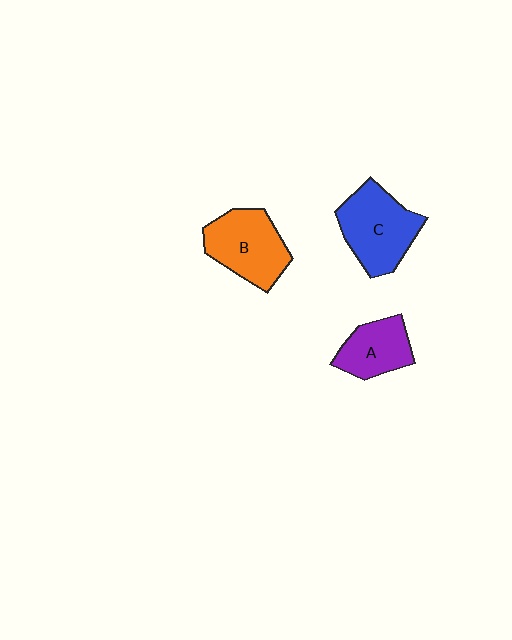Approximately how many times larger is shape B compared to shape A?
Approximately 1.4 times.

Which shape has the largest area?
Shape C (blue).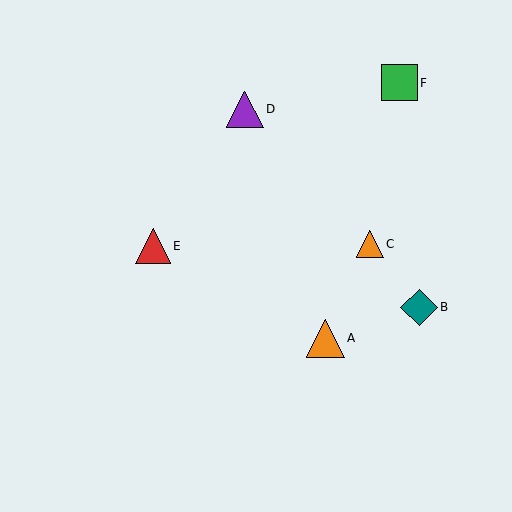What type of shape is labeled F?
Shape F is a green square.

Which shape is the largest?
The orange triangle (labeled A) is the largest.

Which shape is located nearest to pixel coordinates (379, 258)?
The orange triangle (labeled C) at (370, 244) is nearest to that location.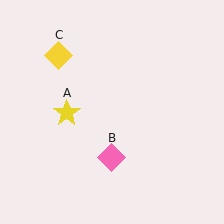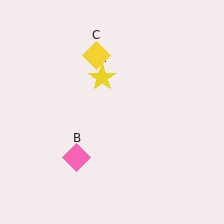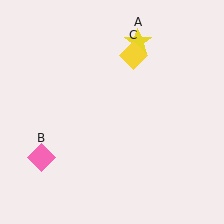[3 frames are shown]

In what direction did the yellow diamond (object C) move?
The yellow diamond (object C) moved right.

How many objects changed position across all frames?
3 objects changed position: yellow star (object A), pink diamond (object B), yellow diamond (object C).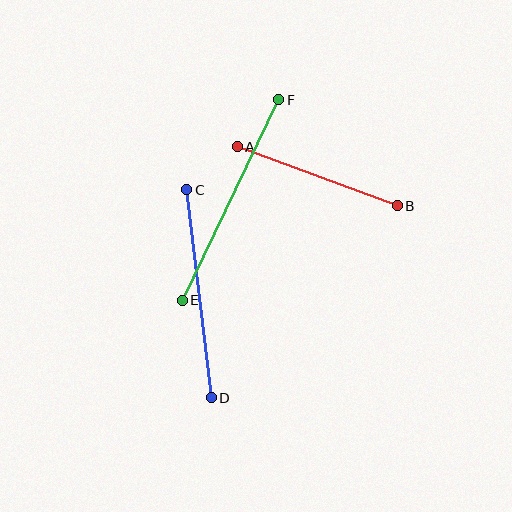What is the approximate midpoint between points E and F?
The midpoint is at approximately (230, 200) pixels.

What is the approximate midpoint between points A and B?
The midpoint is at approximately (317, 176) pixels.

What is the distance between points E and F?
The distance is approximately 222 pixels.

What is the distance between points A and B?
The distance is approximately 171 pixels.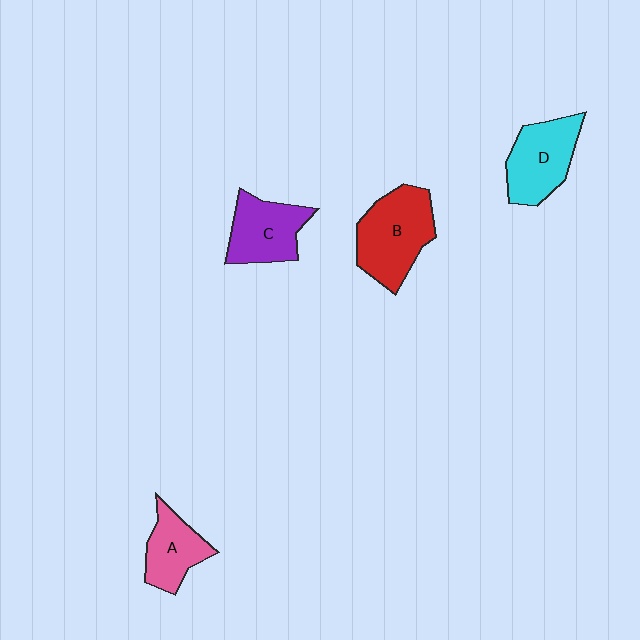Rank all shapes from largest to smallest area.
From largest to smallest: B (red), D (cyan), C (purple), A (pink).